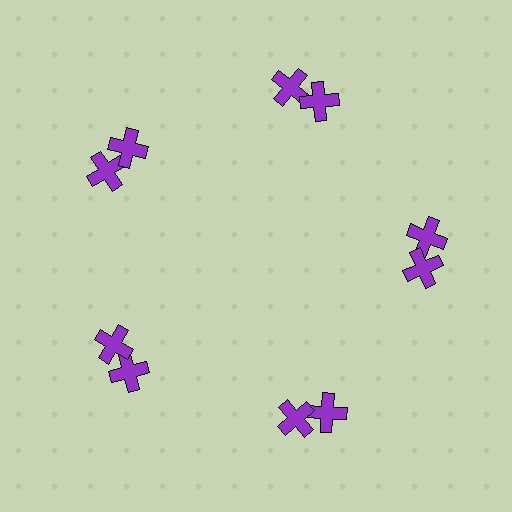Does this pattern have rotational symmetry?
Yes, this pattern has 5-fold rotational symmetry. It looks the same after rotating 72 degrees around the center.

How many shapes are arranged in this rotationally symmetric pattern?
There are 10 shapes, arranged in 5 groups of 2.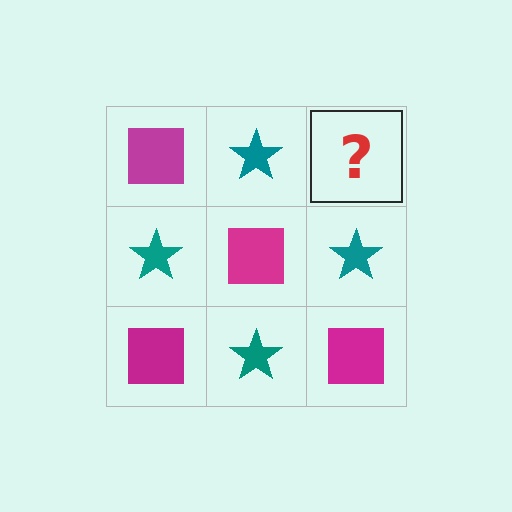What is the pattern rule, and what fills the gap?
The rule is that it alternates magenta square and teal star in a checkerboard pattern. The gap should be filled with a magenta square.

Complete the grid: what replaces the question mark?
The question mark should be replaced with a magenta square.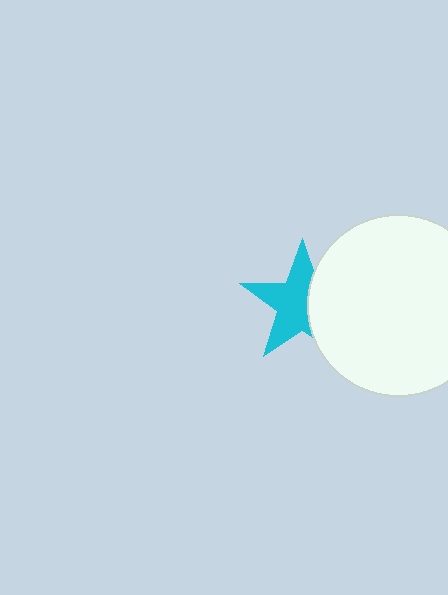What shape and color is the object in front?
The object in front is a white circle.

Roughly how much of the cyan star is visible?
About half of it is visible (roughly 62%).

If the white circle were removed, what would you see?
You would see the complete cyan star.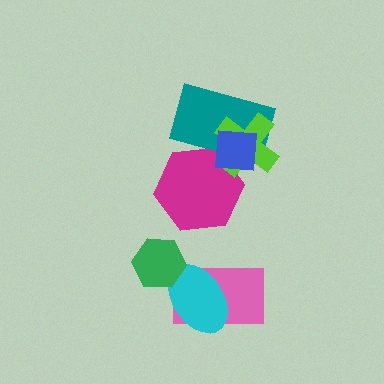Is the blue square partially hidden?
No, no other shape covers it.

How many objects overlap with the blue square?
3 objects overlap with the blue square.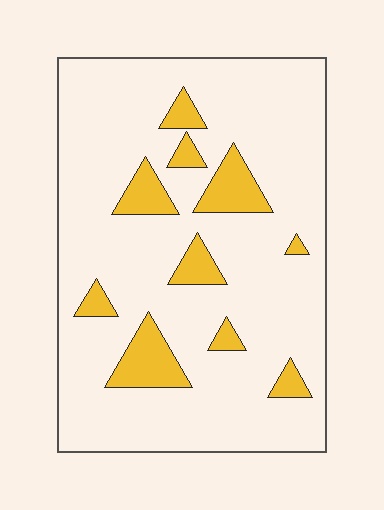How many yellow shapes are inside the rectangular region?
10.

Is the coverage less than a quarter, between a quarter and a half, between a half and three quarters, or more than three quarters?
Less than a quarter.